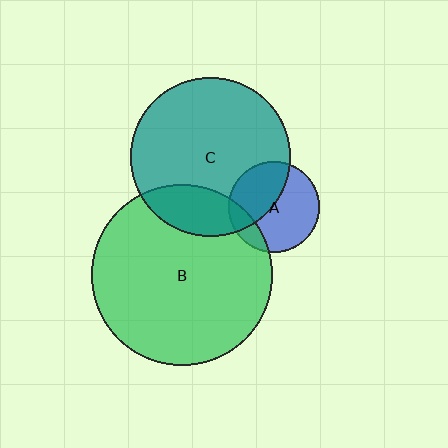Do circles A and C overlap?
Yes.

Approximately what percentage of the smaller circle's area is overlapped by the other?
Approximately 40%.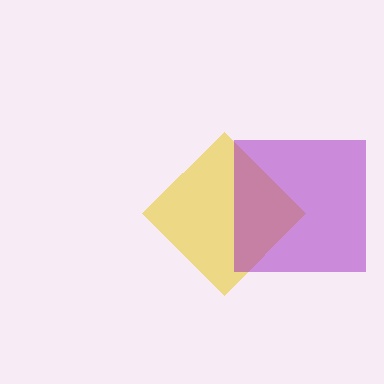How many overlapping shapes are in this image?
There are 2 overlapping shapes in the image.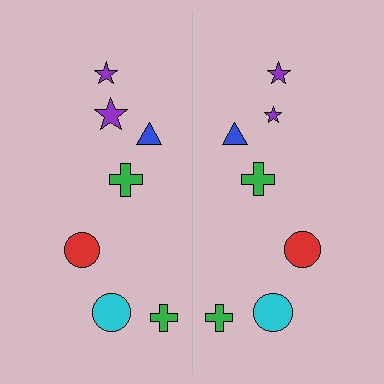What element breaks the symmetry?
The purple star on the right side has a different size than its mirror counterpart.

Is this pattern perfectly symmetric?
No, the pattern is not perfectly symmetric. The purple star on the right side has a different size than its mirror counterpart.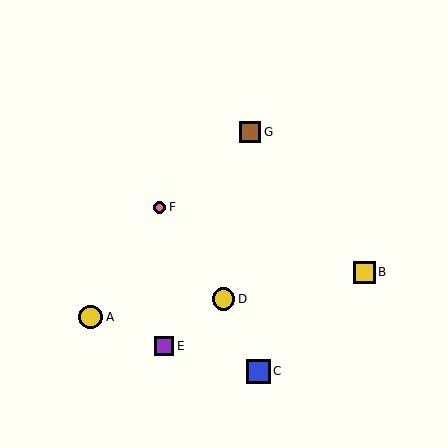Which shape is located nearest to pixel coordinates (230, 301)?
The yellow circle (labeled D) at (224, 299) is nearest to that location.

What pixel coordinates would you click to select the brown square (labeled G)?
Click at (250, 132) to select the brown square G.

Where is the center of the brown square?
The center of the brown square is at (250, 132).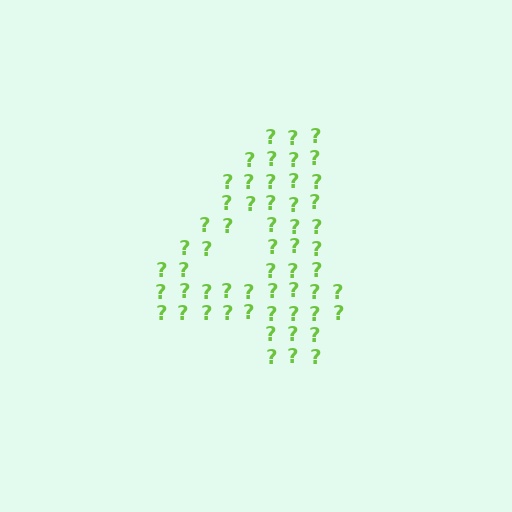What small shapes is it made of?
It is made of small question marks.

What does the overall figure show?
The overall figure shows the digit 4.